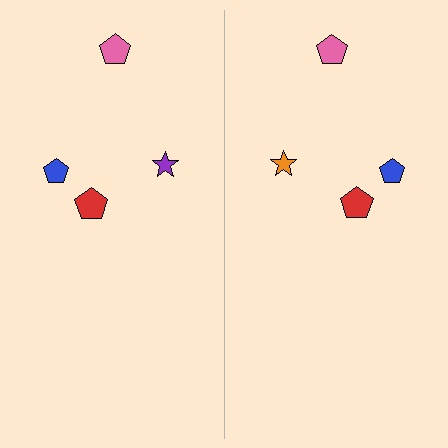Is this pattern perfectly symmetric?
No, the pattern is not perfectly symmetric. The orange star on the right side breaks the symmetry — its mirror counterpart is purple.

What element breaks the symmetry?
The orange star on the right side breaks the symmetry — its mirror counterpart is purple.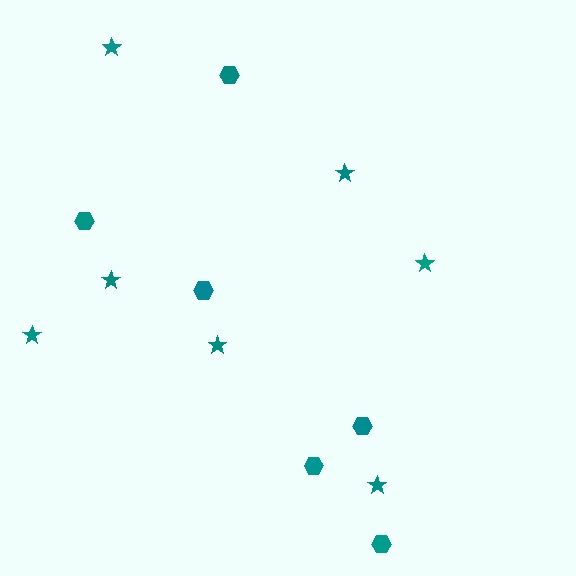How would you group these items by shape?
There are 2 groups: one group of stars (7) and one group of hexagons (6).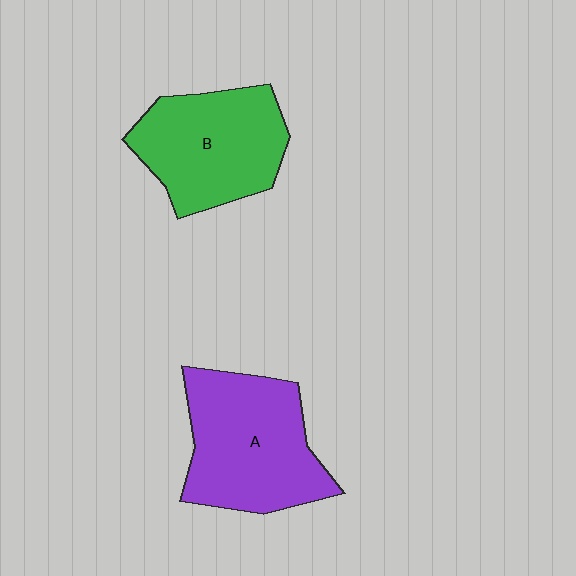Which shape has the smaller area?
Shape B (green).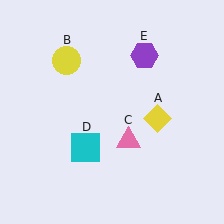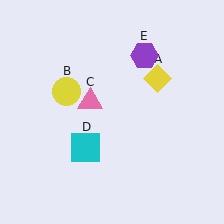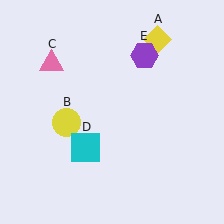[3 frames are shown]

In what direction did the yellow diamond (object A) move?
The yellow diamond (object A) moved up.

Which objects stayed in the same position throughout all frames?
Cyan square (object D) and purple hexagon (object E) remained stationary.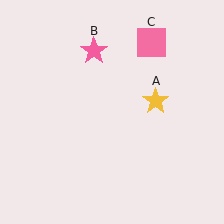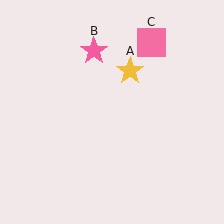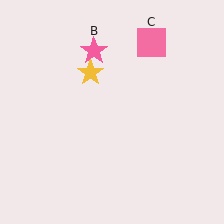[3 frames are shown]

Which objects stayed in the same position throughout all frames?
Pink star (object B) and pink square (object C) remained stationary.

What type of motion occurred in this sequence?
The yellow star (object A) rotated counterclockwise around the center of the scene.